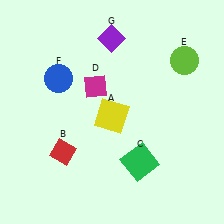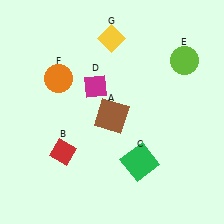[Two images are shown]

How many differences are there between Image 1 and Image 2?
There are 3 differences between the two images.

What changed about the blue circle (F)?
In Image 1, F is blue. In Image 2, it changed to orange.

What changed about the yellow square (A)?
In Image 1, A is yellow. In Image 2, it changed to brown.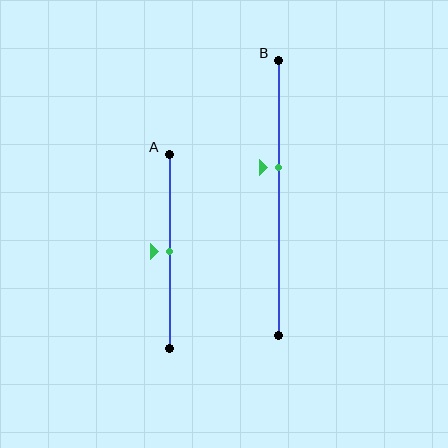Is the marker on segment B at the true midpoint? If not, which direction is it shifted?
No, the marker on segment B is shifted upward by about 11% of the segment length.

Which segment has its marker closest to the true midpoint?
Segment A has its marker closest to the true midpoint.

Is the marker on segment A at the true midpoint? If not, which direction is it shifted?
Yes, the marker on segment A is at the true midpoint.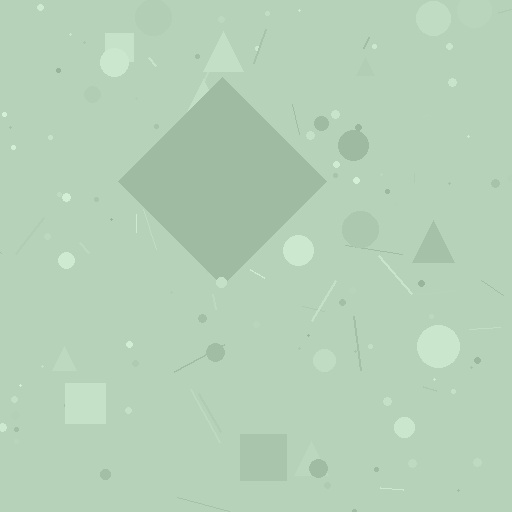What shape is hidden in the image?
A diamond is hidden in the image.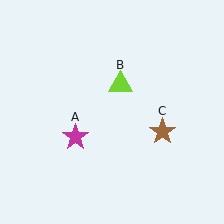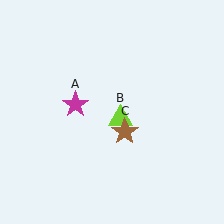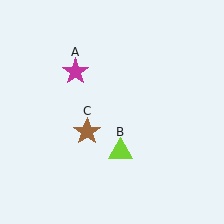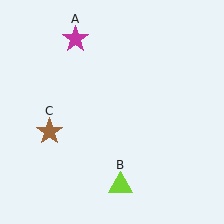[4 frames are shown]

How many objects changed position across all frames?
3 objects changed position: magenta star (object A), lime triangle (object B), brown star (object C).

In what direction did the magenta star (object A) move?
The magenta star (object A) moved up.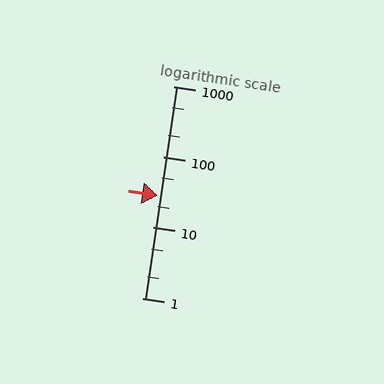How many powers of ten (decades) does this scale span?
The scale spans 3 decades, from 1 to 1000.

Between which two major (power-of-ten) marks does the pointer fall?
The pointer is between 10 and 100.